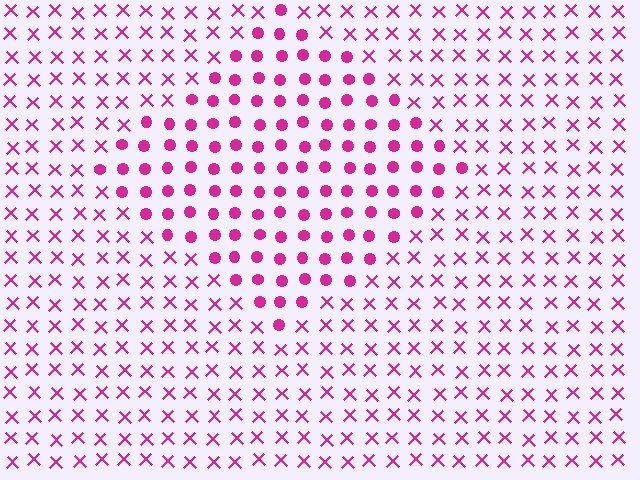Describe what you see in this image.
The image is filled with small magenta elements arranged in a uniform grid. A diamond-shaped region contains circles, while the surrounding area contains X marks. The boundary is defined purely by the change in element shape.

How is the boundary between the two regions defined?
The boundary is defined by a change in element shape: circles inside vs. X marks outside. All elements share the same color and spacing.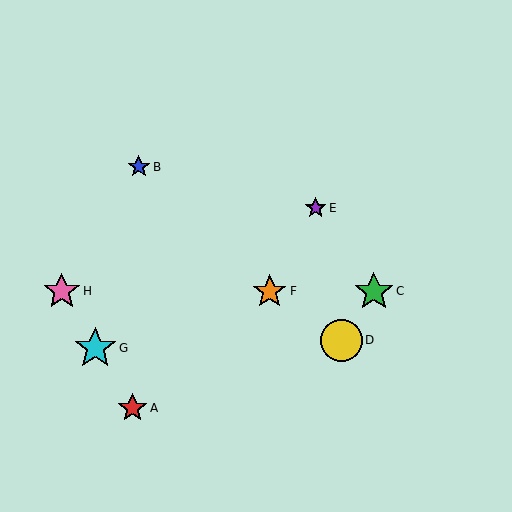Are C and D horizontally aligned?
No, C is at y≈291 and D is at y≈340.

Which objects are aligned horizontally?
Objects C, F, H are aligned horizontally.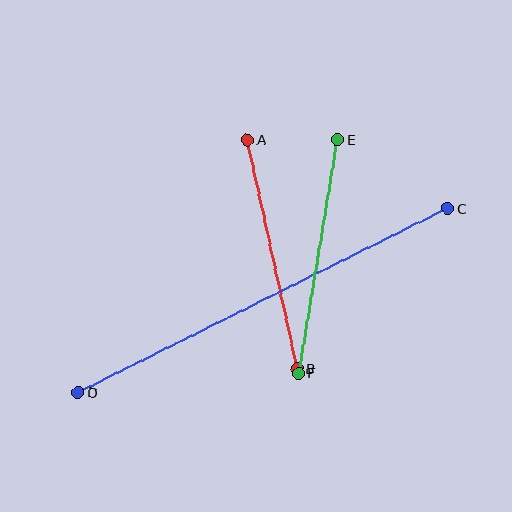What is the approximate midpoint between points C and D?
The midpoint is at approximately (263, 300) pixels.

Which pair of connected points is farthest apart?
Points C and D are farthest apart.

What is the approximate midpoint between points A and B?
The midpoint is at approximately (272, 254) pixels.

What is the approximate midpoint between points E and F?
The midpoint is at approximately (318, 256) pixels.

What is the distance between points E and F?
The distance is approximately 237 pixels.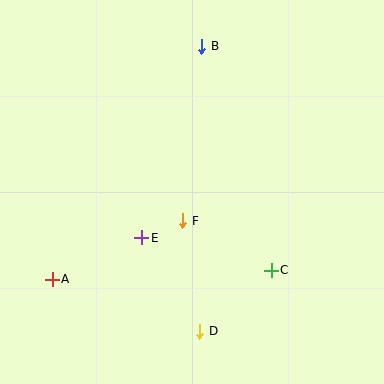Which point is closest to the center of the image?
Point F at (183, 221) is closest to the center.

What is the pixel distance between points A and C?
The distance between A and C is 219 pixels.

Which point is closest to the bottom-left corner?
Point A is closest to the bottom-left corner.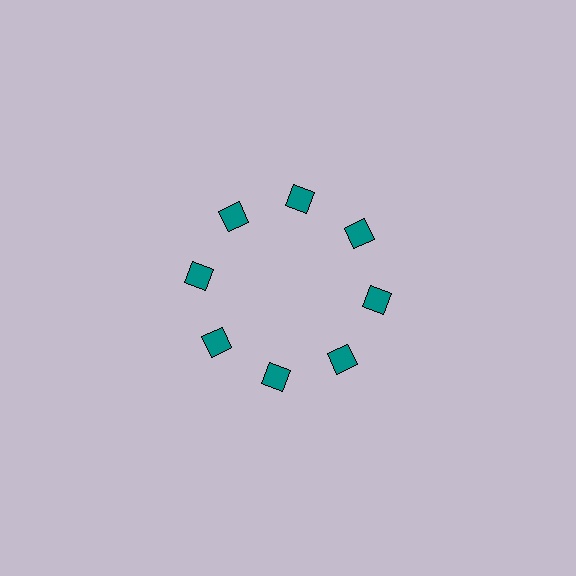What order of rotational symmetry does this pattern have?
This pattern has 8-fold rotational symmetry.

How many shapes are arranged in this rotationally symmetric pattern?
There are 8 shapes, arranged in 8 groups of 1.